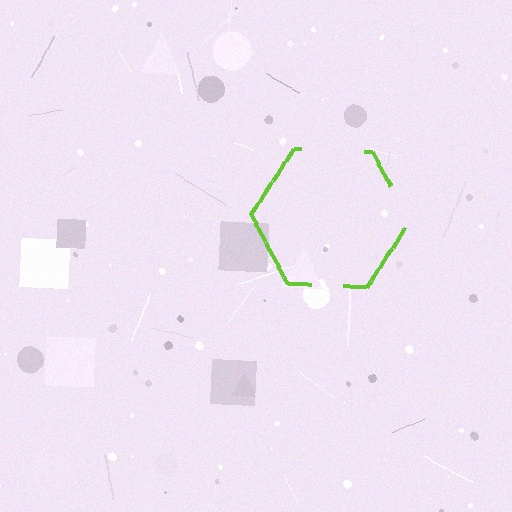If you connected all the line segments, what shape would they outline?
They would outline a hexagon.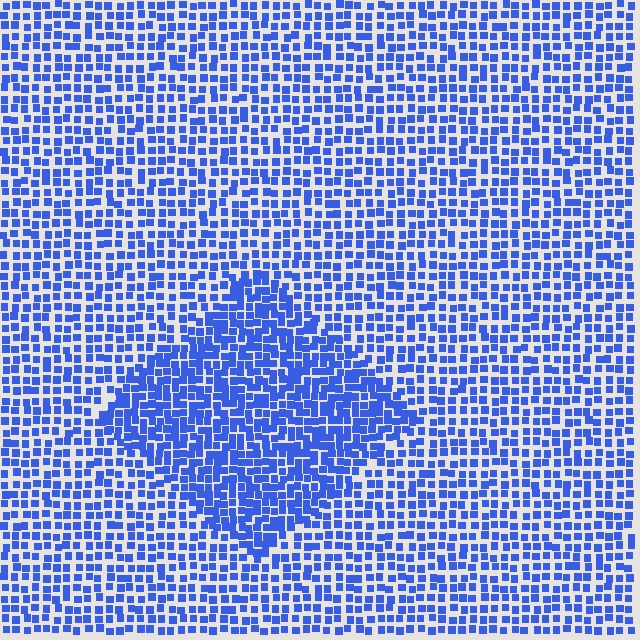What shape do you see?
I see a diamond.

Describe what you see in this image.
The image contains small blue elements arranged at two different densities. A diamond-shaped region is visible where the elements are more densely packed than the surrounding area.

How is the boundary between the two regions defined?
The boundary is defined by a change in element density (approximately 1.6x ratio). All elements are the same color, size, and shape.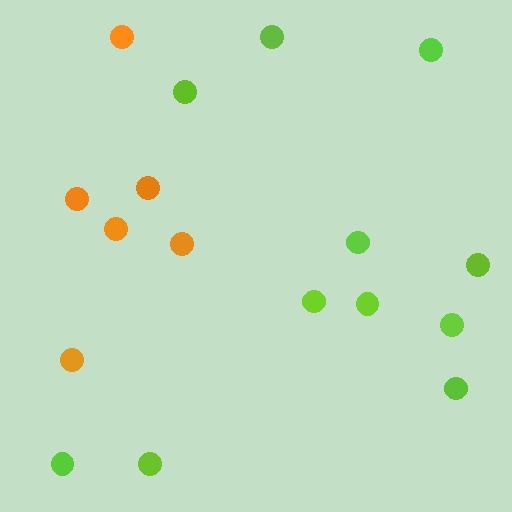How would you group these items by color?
There are 2 groups: one group of lime circles (11) and one group of orange circles (6).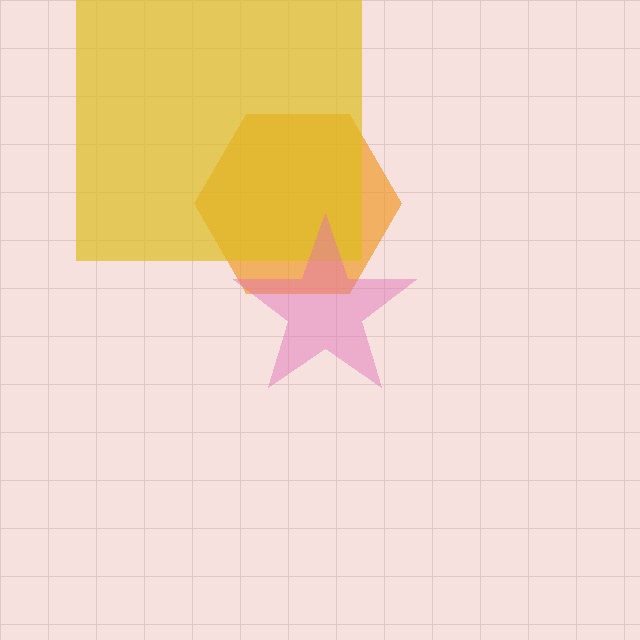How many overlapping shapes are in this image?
There are 3 overlapping shapes in the image.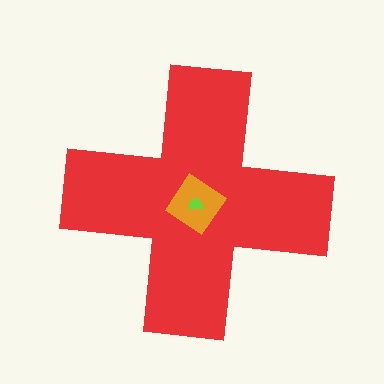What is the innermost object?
The lime trapezoid.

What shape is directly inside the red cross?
The orange diamond.